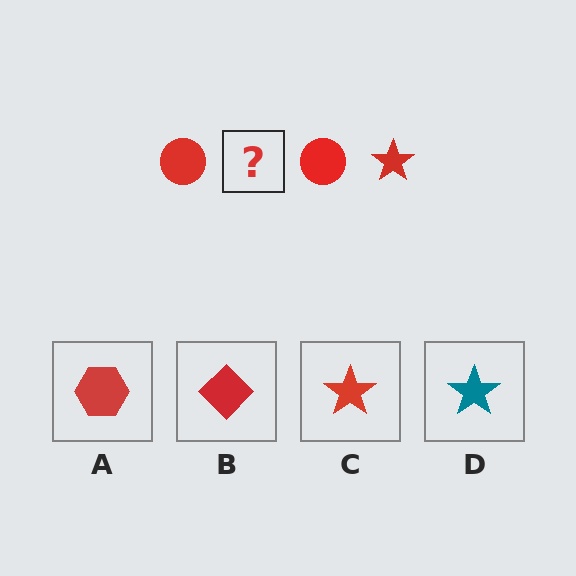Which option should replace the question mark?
Option C.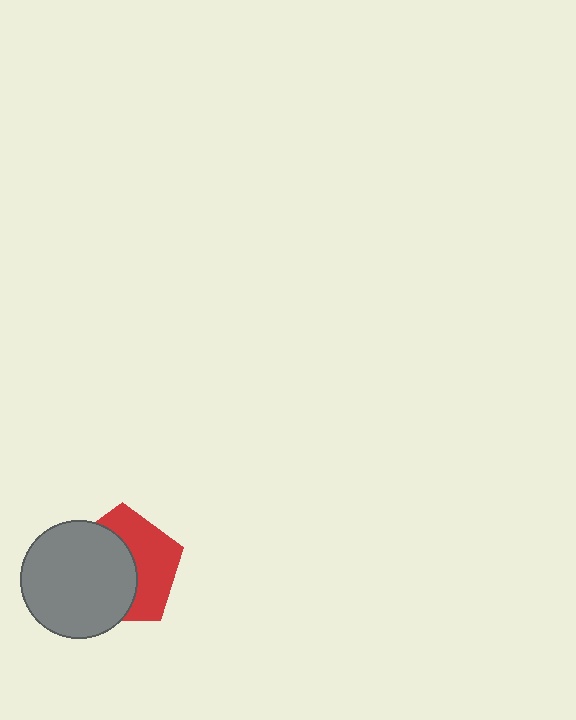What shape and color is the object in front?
The object in front is a gray circle.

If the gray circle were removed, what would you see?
You would see the complete red pentagon.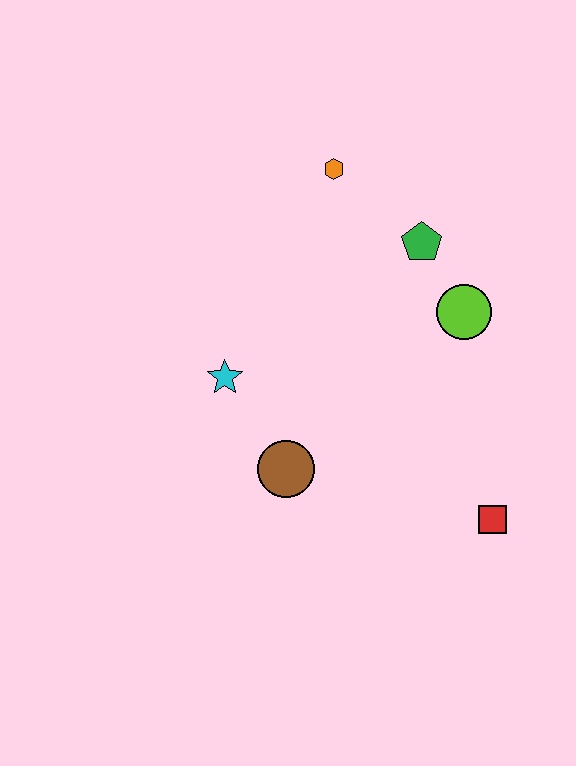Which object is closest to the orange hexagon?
The green pentagon is closest to the orange hexagon.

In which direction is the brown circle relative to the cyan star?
The brown circle is below the cyan star.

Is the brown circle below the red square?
No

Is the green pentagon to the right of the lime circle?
No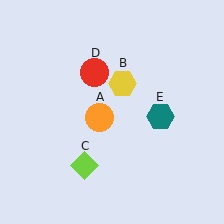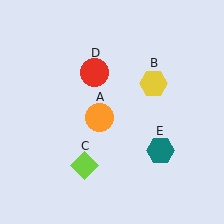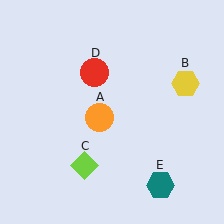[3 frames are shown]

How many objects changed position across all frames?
2 objects changed position: yellow hexagon (object B), teal hexagon (object E).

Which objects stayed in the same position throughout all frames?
Orange circle (object A) and lime diamond (object C) and red circle (object D) remained stationary.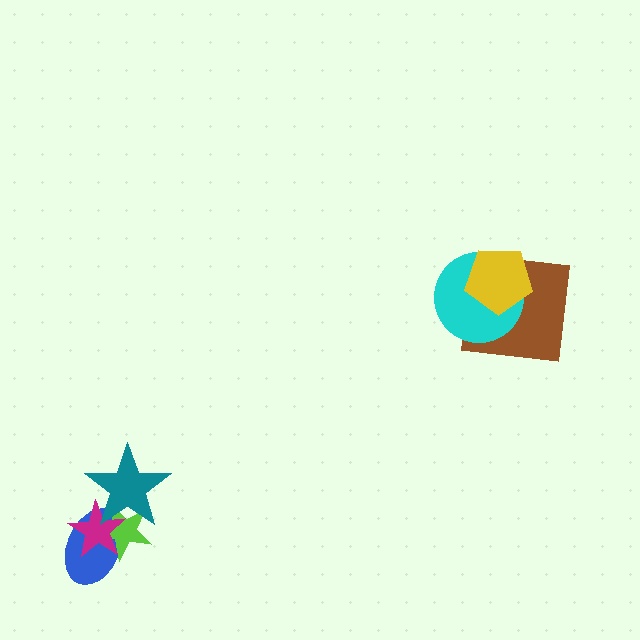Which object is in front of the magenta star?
The teal star is in front of the magenta star.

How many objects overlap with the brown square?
2 objects overlap with the brown square.